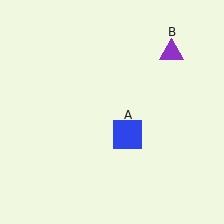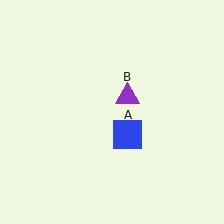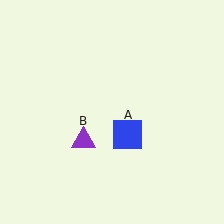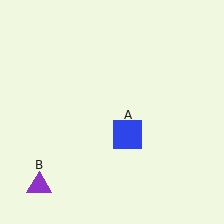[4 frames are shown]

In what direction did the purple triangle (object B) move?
The purple triangle (object B) moved down and to the left.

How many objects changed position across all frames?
1 object changed position: purple triangle (object B).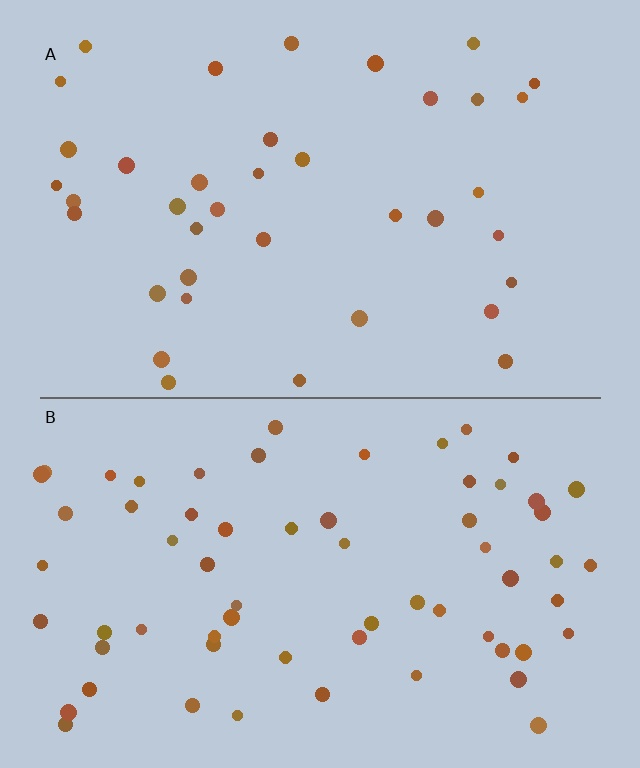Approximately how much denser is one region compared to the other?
Approximately 1.7× — region B over region A.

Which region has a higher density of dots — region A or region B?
B (the bottom).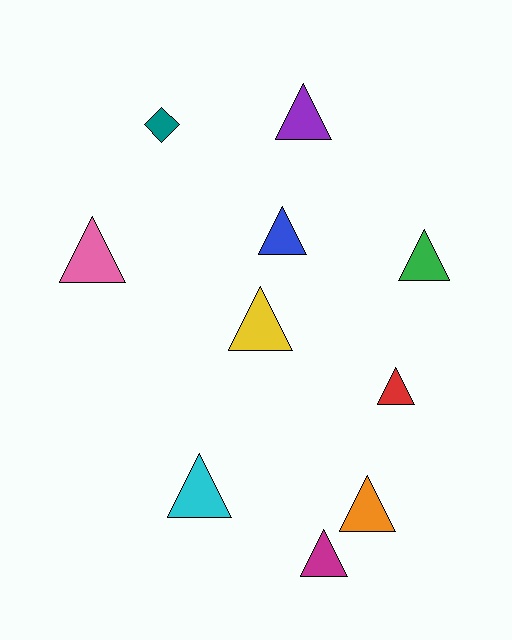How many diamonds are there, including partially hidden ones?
There is 1 diamond.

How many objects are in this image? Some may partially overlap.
There are 10 objects.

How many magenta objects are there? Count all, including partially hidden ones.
There is 1 magenta object.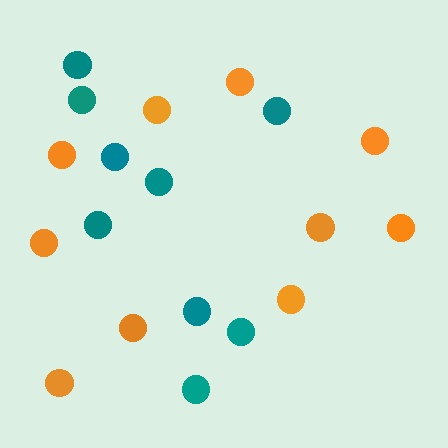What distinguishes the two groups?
There are 2 groups: one group of orange circles (10) and one group of teal circles (9).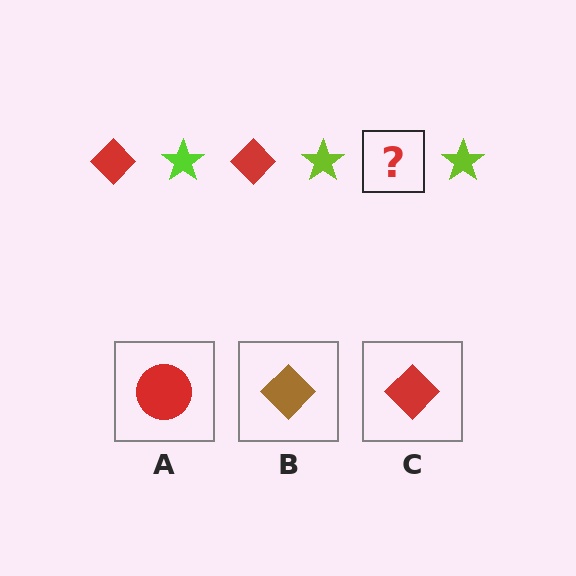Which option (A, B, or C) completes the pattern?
C.